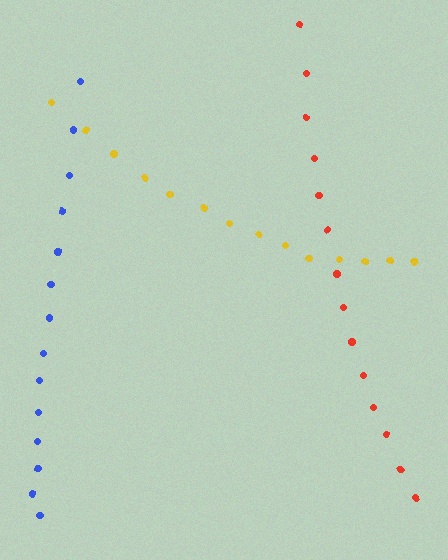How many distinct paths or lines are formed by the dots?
There are 3 distinct paths.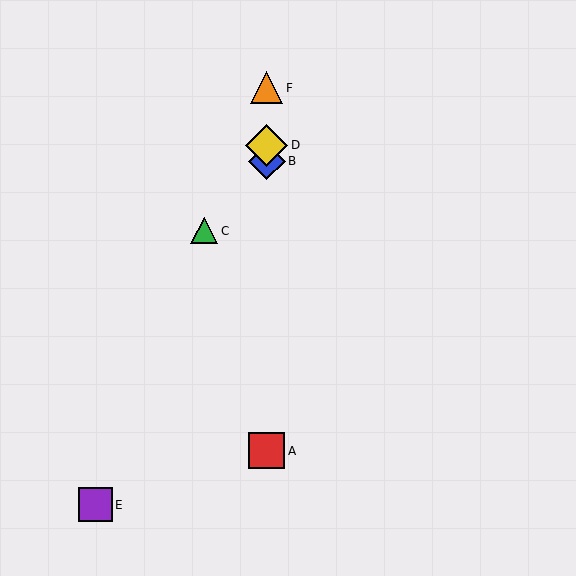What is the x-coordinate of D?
Object D is at x≈267.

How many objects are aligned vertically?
4 objects (A, B, D, F) are aligned vertically.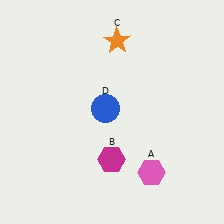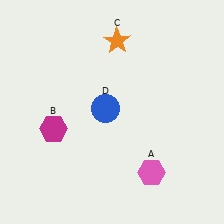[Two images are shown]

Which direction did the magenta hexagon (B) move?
The magenta hexagon (B) moved left.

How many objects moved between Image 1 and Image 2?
1 object moved between the two images.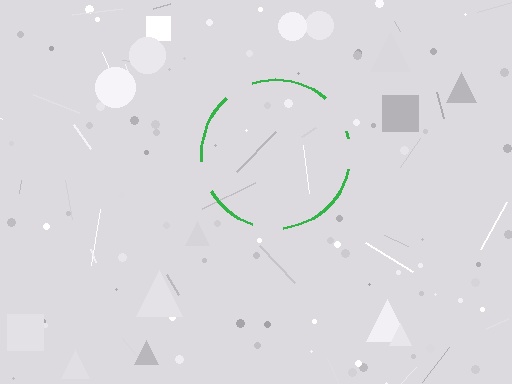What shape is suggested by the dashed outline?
The dashed outline suggests a circle.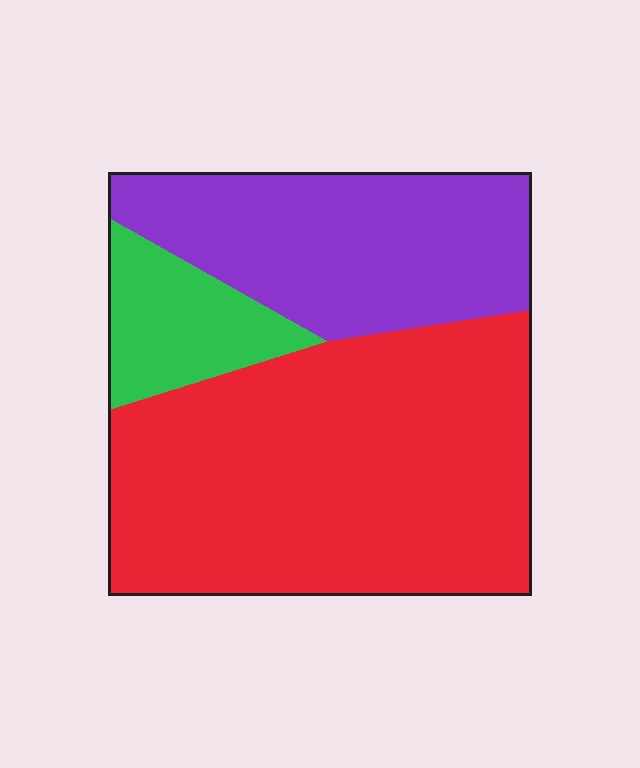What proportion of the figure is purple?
Purple takes up about one third (1/3) of the figure.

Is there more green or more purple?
Purple.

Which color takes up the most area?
Red, at roughly 60%.